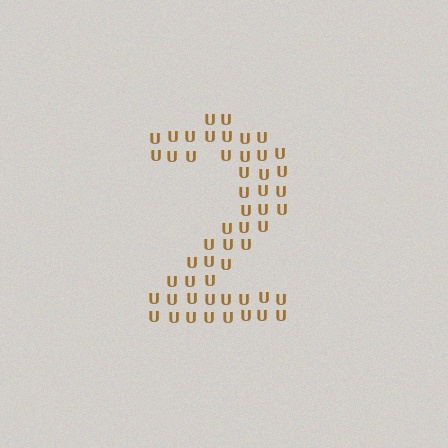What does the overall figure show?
The overall figure shows the digit 2.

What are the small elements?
The small elements are letter U's.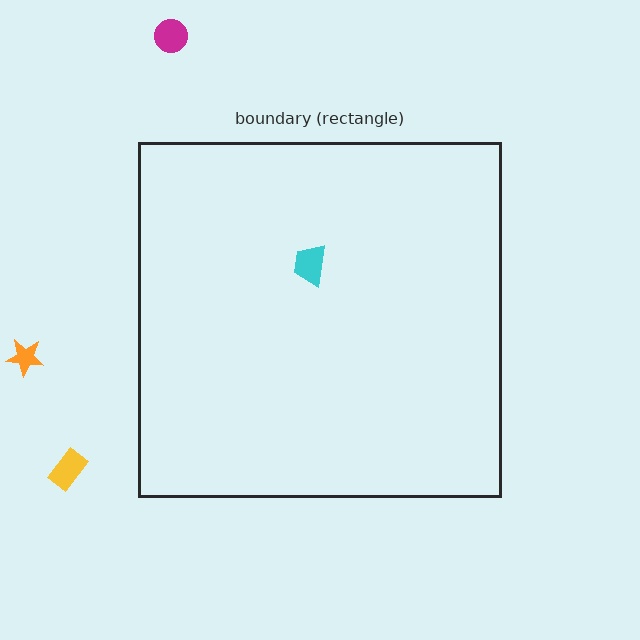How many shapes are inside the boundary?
1 inside, 3 outside.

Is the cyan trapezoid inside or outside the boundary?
Inside.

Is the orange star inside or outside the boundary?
Outside.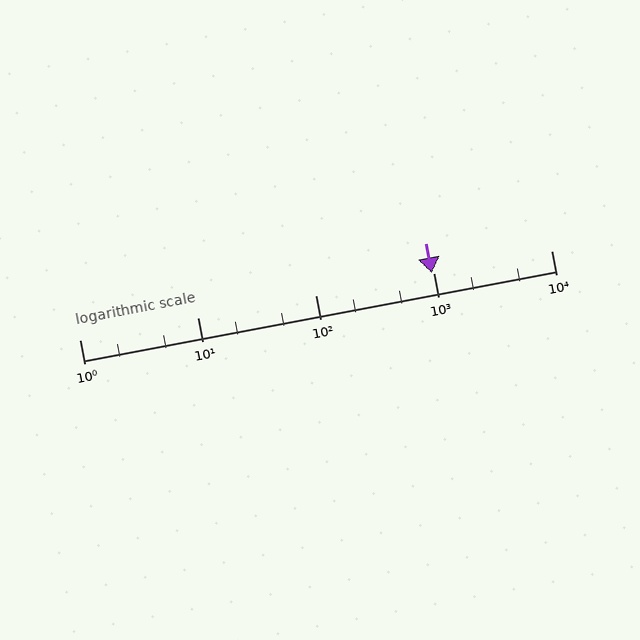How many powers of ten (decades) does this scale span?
The scale spans 4 decades, from 1 to 10000.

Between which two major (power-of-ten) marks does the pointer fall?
The pointer is between 100 and 1000.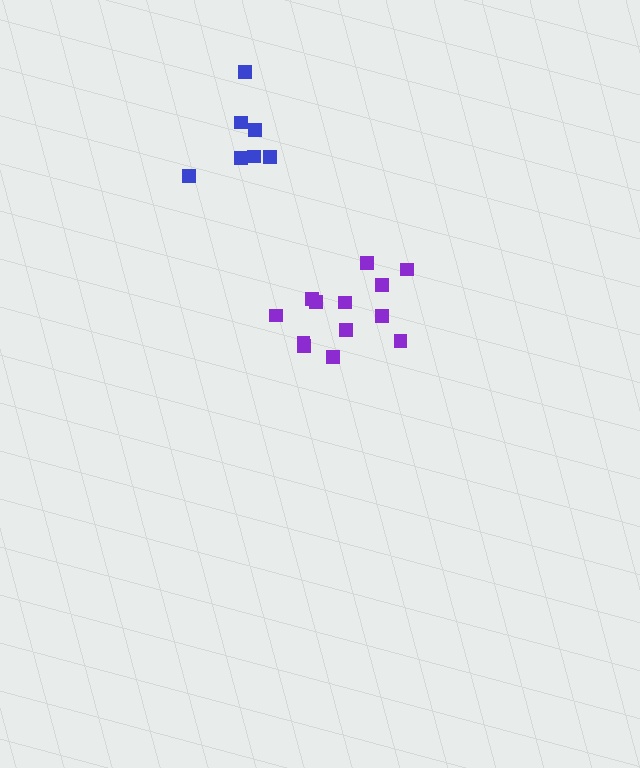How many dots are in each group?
Group 1: 7 dots, Group 2: 13 dots (20 total).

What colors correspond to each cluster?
The clusters are colored: blue, purple.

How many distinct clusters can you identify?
There are 2 distinct clusters.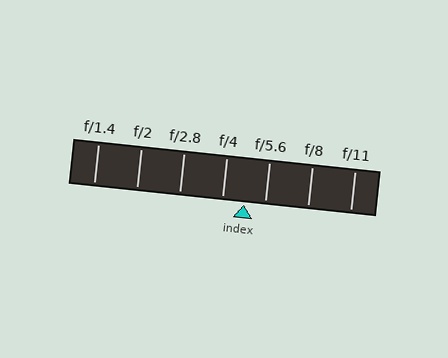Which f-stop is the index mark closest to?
The index mark is closest to f/5.6.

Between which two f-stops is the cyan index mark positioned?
The index mark is between f/4 and f/5.6.